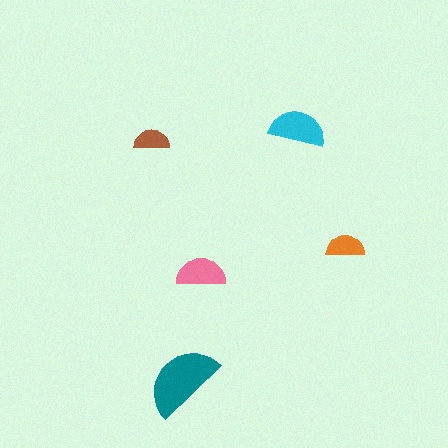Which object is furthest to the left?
The brown semicircle is leftmost.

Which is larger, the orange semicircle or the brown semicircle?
The orange one.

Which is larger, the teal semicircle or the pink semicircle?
The teal one.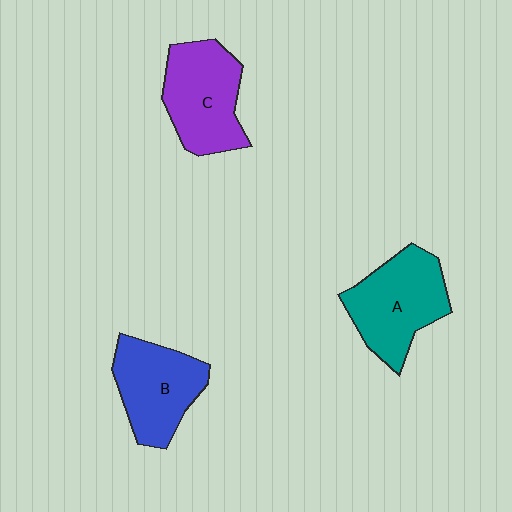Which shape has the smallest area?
Shape B (blue).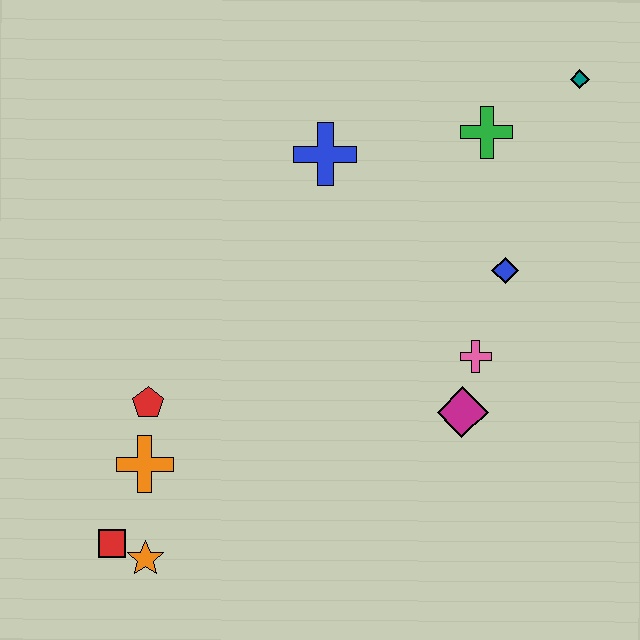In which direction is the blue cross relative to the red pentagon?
The blue cross is above the red pentagon.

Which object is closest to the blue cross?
The green cross is closest to the blue cross.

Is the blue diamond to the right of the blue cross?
Yes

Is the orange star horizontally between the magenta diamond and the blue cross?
No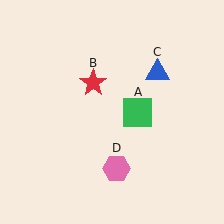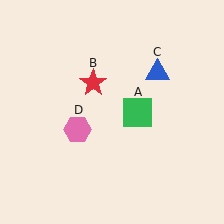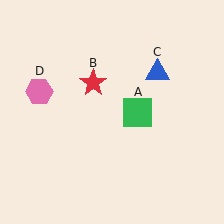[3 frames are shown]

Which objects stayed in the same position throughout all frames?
Green square (object A) and red star (object B) and blue triangle (object C) remained stationary.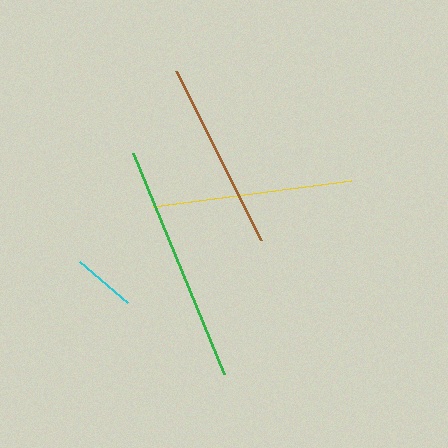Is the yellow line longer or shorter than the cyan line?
The yellow line is longer than the cyan line.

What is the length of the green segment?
The green segment is approximately 239 pixels long.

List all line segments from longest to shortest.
From longest to shortest: green, yellow, brown, cyan.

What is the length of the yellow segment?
The yellow segment is approximately 199 pixels long.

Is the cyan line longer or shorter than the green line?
The green line is longer than the cyan line.